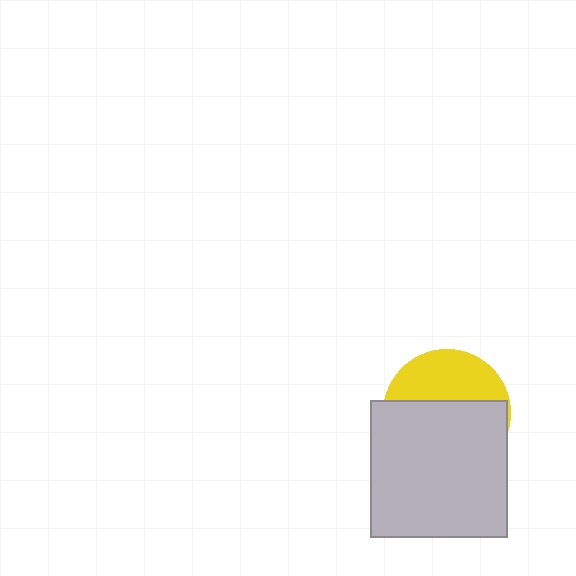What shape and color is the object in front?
The object in front is a light gray square.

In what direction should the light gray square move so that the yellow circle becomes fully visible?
The light gray square should move down. That is the shortest direction to clear the overlap and leave the yellow circle fully visible.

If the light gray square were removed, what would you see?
You would see the complete yellow circle.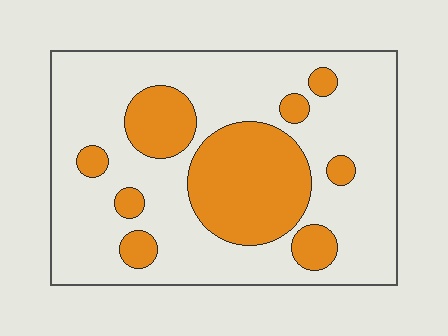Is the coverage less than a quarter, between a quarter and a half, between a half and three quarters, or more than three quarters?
Between a quarter and a half.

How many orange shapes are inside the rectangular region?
9.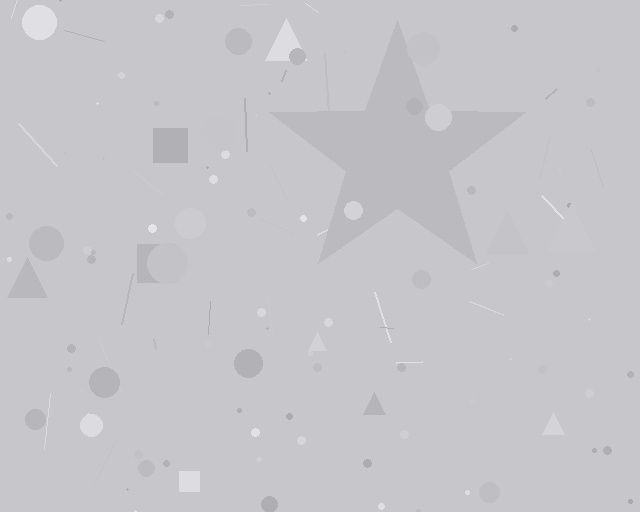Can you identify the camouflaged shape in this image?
The camouflaged shape is a star.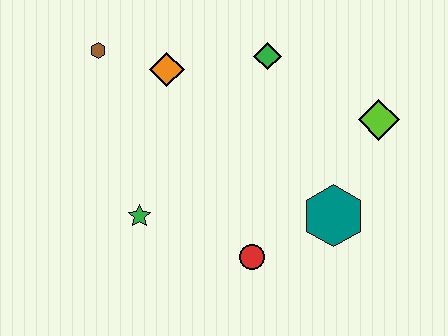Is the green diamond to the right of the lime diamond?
No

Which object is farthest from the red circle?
The brown hexagon is farthest from the red circle.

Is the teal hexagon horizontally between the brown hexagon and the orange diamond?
No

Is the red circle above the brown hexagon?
No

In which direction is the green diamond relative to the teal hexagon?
The green diamond is above the teal hexagon.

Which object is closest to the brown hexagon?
The orange diamond is closest to the brown hexagon.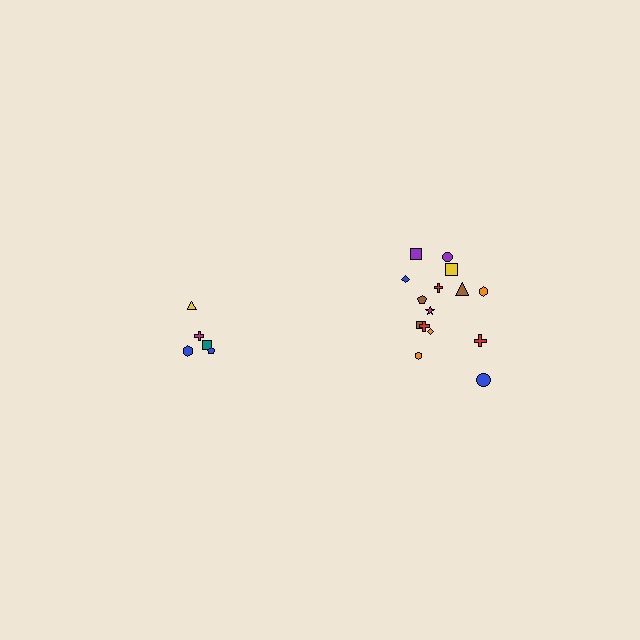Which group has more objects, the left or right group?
The right group.